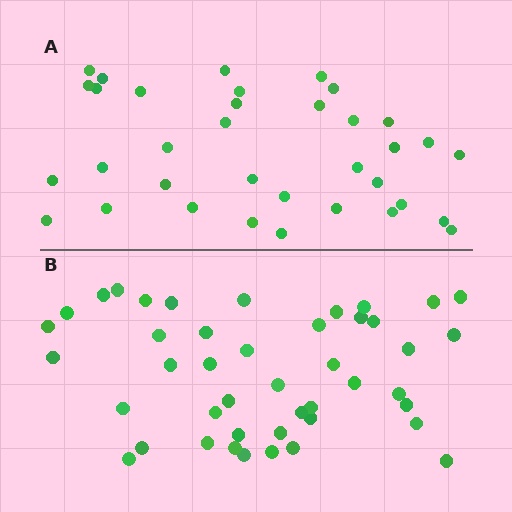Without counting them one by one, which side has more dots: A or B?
Region B (the bottom region) has more dots.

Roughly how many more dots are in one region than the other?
Region B has roughly 8 or so more dots than region A.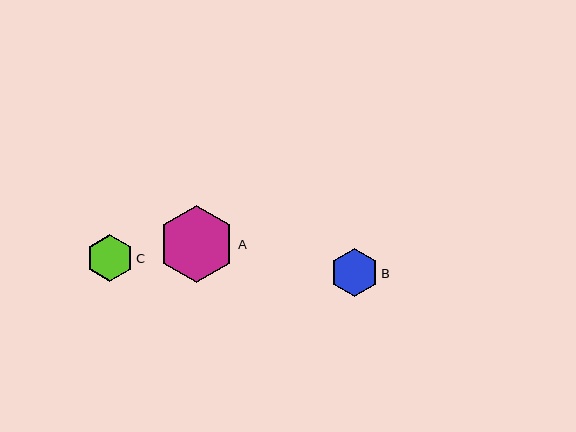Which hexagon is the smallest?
Hexagon C is the smallest with a size of approximately 47 pixels.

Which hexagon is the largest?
Hexagon A is the largest with a size of approximately 76 pixels.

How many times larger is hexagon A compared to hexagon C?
Hexagon A is approximately 1.6 times the size of hexagon C.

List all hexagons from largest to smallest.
From largest to smallest: A, B, C.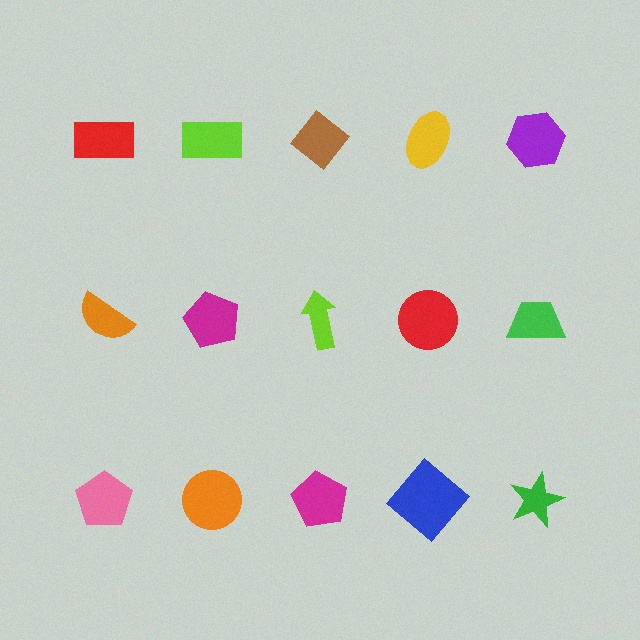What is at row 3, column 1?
A pink pentagon.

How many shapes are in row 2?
5 shapes.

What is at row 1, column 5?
A purple hexagon.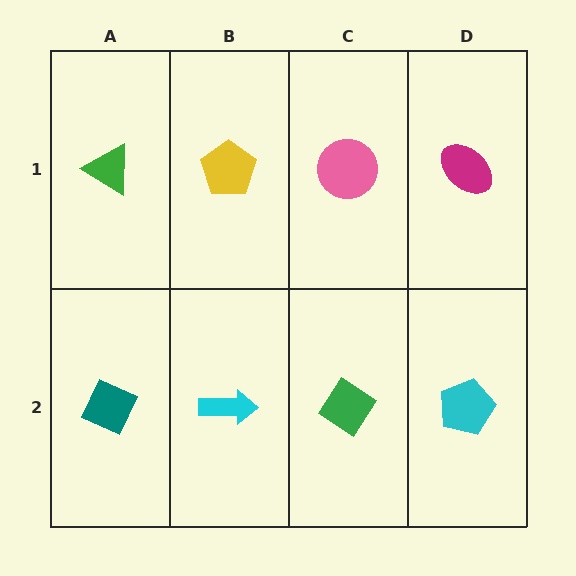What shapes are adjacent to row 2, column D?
A magenta ellipse (row 1, column D), a green diamond (row 2, column C).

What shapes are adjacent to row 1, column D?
A cyan pentagon (row 2, column D), a pink circle (row 1, column C).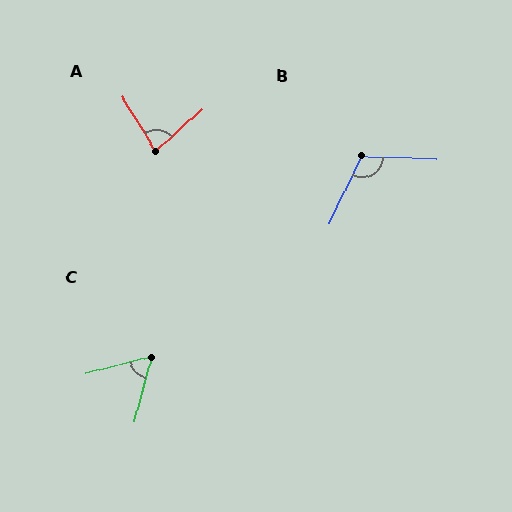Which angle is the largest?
B, at approximately 114 degrees.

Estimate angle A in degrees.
Approximately 79 degrees.